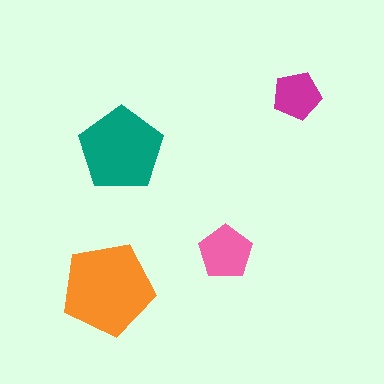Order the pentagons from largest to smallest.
the orange one, the teal one, the pink one, the magenta one.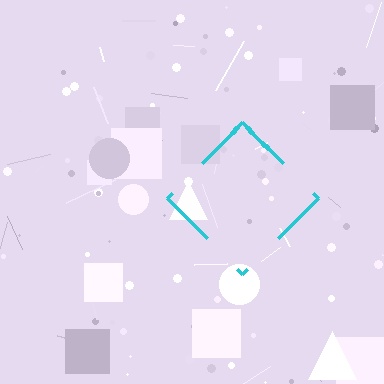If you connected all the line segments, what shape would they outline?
They would outline a diamond.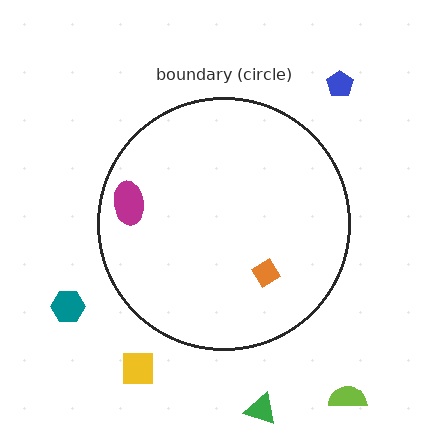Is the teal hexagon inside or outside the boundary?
Outside.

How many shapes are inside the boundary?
2 inside, 5 outside.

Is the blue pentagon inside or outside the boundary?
Outside.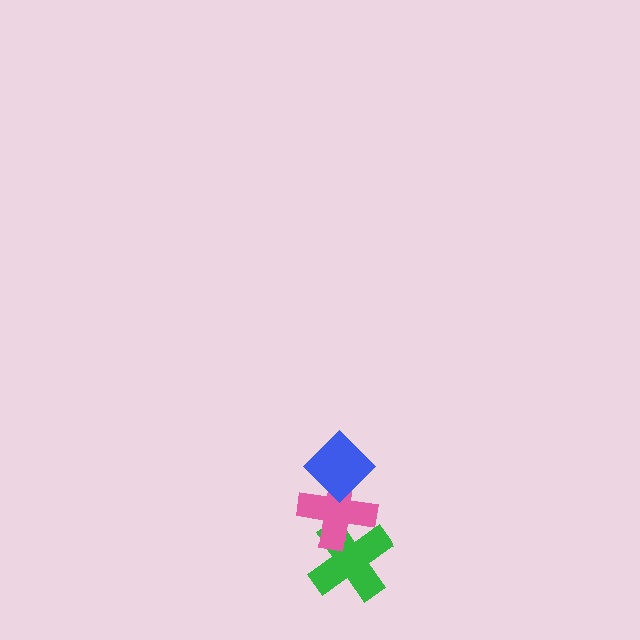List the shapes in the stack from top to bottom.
From top to bottom: the blue diamond, the pink cross, the green cross.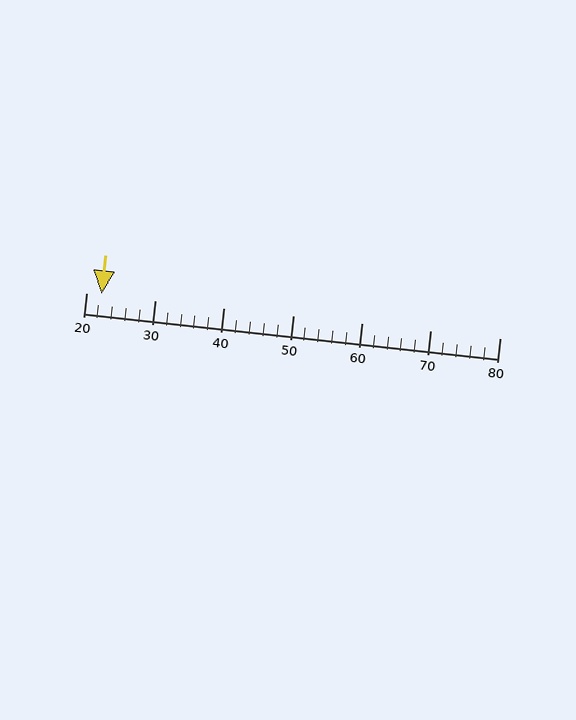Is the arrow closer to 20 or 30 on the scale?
The arrow is closer to 20.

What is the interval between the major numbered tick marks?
The major tick marks are spaced 10 units apart.